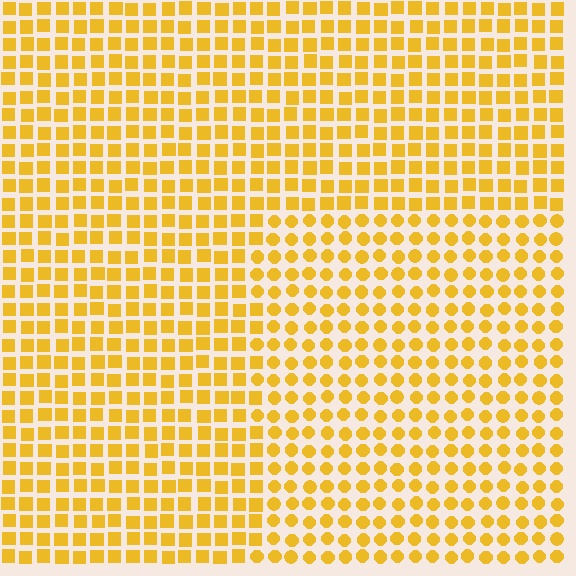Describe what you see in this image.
The image is filled with small yellow elements arranged in a uniform grid. A rectangle-shaped region contains circles, while the surrounding area contains squares. The boundary is defined purely by the change in element shape.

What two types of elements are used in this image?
The image uses circles inside the rectangle region and squares outside it.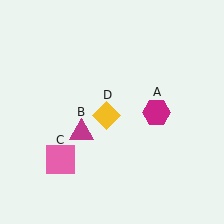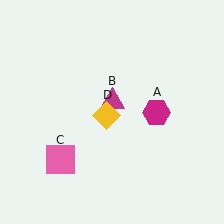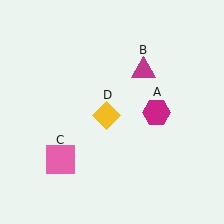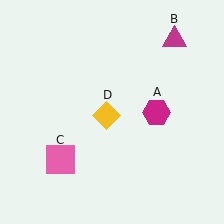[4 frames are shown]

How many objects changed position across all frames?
1 object changed position: magenta triangle (object B).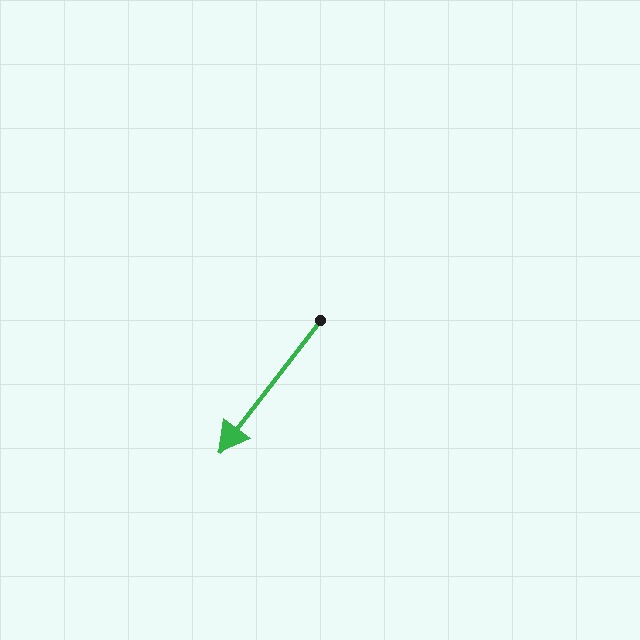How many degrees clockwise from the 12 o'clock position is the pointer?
Approximately 217 degrees.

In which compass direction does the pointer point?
Southwest.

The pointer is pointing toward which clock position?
Roughly 7 o'clock.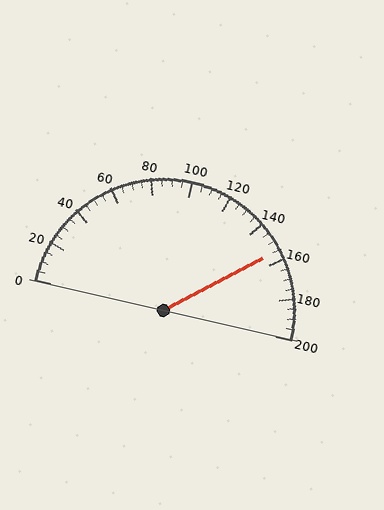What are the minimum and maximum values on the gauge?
The gauge ranges from 0 to 200.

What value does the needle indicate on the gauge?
The needle indicates approximately 155.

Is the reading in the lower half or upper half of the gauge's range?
The reading is in the upper half of the range (0 to 200).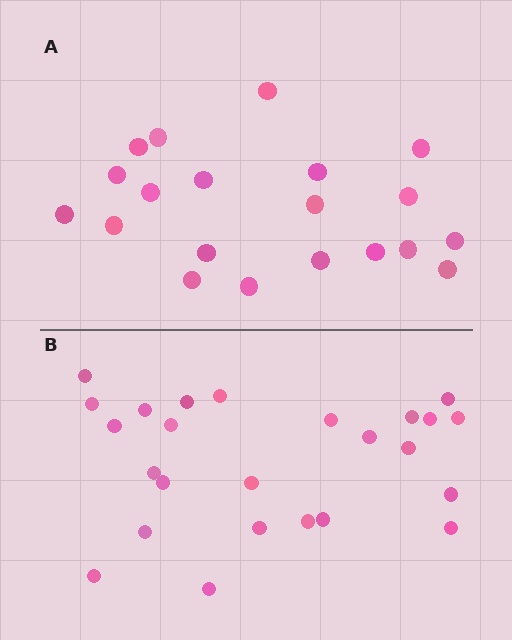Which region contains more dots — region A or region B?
Region B (the bottom region) has more dots.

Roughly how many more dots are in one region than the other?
Region B has about 5 more dots than region A.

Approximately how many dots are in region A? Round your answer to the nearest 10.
About 20 dots.